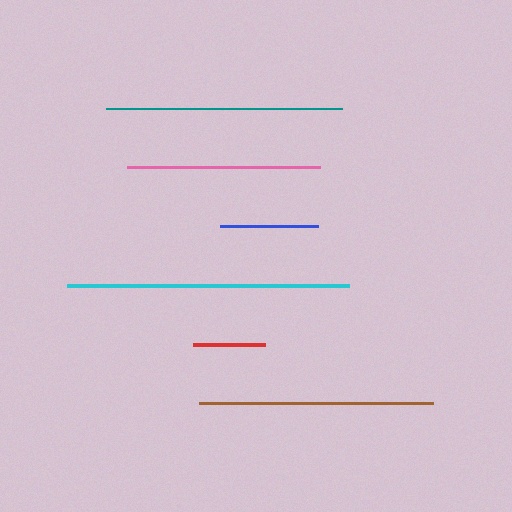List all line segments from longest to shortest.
From longest to shortest: cyan, teal, brown, pink, blue, red.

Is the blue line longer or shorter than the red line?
The blue line is longer than the red line.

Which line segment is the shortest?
The red line is the shortest at approximately 72 pixels.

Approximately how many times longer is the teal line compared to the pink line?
The teal line is approximately 1.2 times the length of the pink line.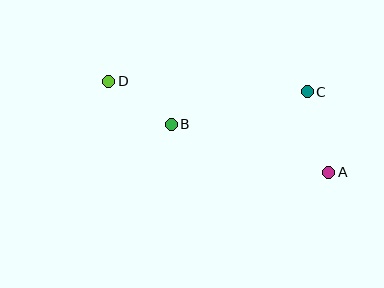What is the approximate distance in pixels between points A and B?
The distance between A and B is approximately 165 pixels.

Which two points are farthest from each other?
Points A and D are farthest from each other.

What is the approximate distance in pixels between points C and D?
The distance between C and D is approximately 199 pixels.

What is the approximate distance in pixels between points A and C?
The distance between A and C is approximately 84 pixels.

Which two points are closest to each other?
Points B and D are closest to each other.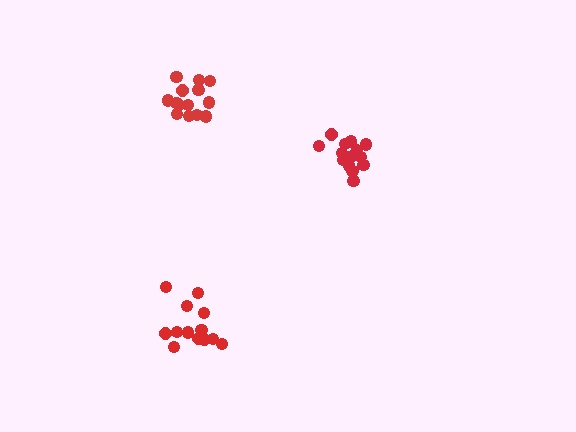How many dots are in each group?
Group 1: 14 dots, Group 2: 15 dots, Group 3: 13 dots (42 total).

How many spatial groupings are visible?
There are 3 spatial groupings.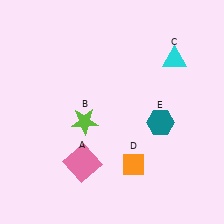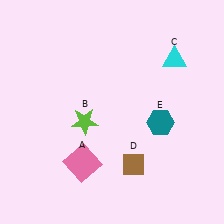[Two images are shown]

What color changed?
The diamond (D) changed from orange in Image 1 to brown in Image 2.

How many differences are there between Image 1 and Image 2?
There is 1 difference between the two images.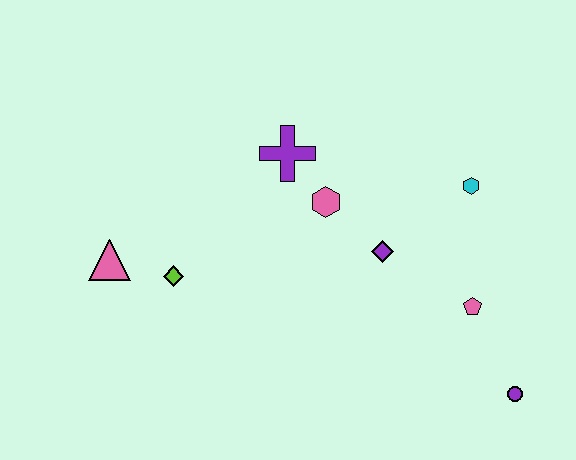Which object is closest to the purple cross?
The pink hexagon is closest to the purple cross.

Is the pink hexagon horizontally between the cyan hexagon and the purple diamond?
No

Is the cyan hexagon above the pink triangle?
Yes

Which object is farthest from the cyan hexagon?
The pink triangle is farthest from the cyan hexagon.